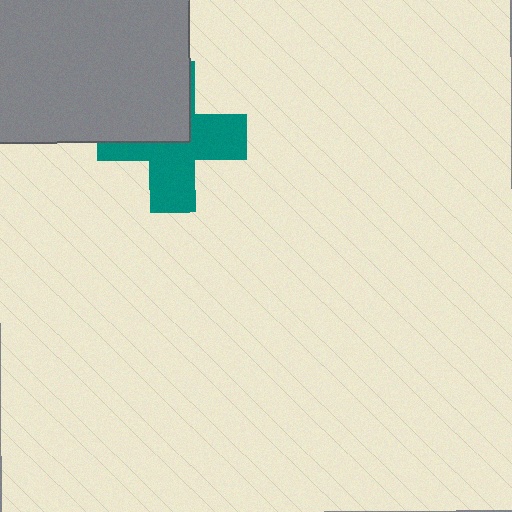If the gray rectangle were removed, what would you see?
You would see the complete teal cross.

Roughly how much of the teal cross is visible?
About half of it is visible (roughly 59%).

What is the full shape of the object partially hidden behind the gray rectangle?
The partially hidden object is a teal cross.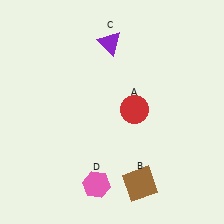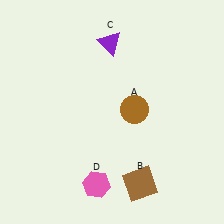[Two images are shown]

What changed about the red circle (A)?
In Image 1, A is red. In Image 2, it changed to brown.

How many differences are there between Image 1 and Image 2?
There is 1 difference between the two images.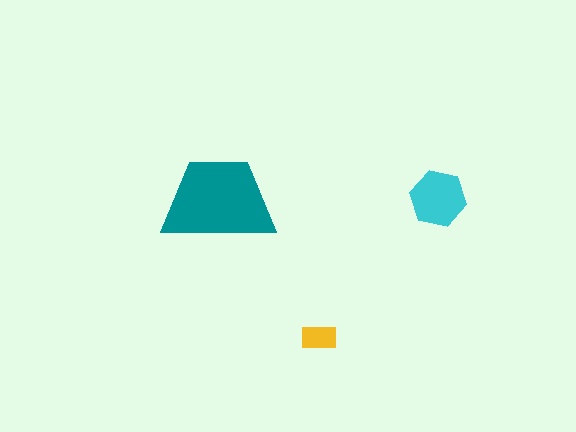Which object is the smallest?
The yellow rectangle.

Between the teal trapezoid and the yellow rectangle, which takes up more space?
The teal trapezoid.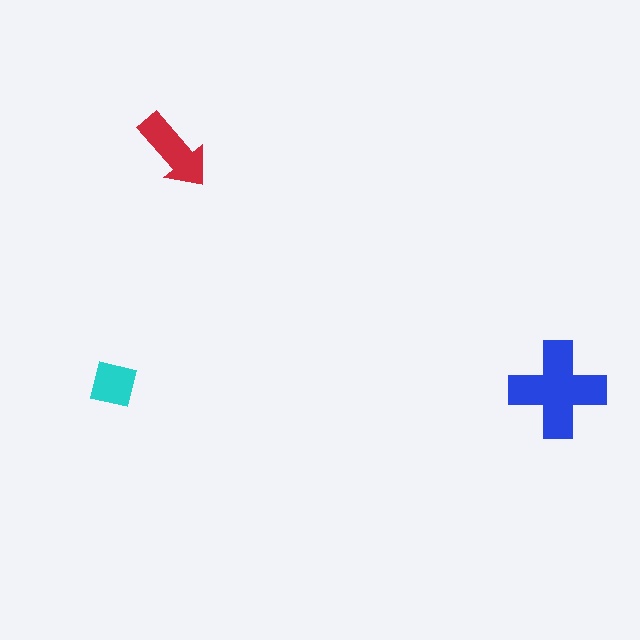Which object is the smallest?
The cyan square.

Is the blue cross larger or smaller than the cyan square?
Larger.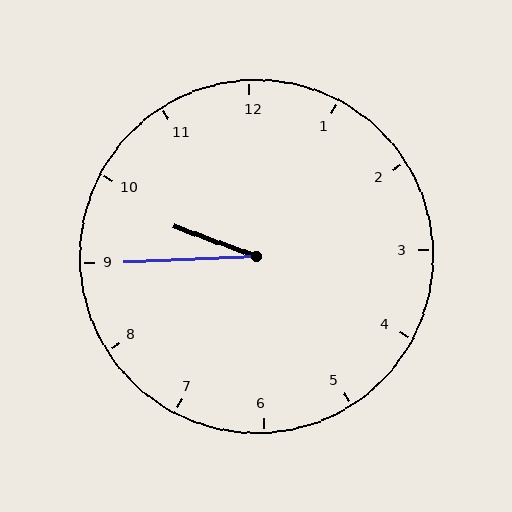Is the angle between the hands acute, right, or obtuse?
It is acute.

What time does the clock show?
9:45.